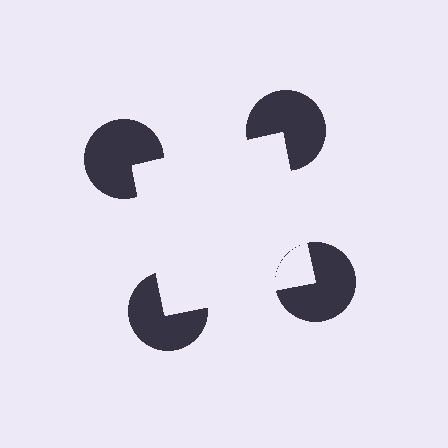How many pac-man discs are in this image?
There are 4 — one at each vertex of the illusory square.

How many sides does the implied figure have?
4 sides.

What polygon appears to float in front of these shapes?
An illusory square — its edges are inferred from the aligned wedge cuts in the pac-man discs, not physically drawn.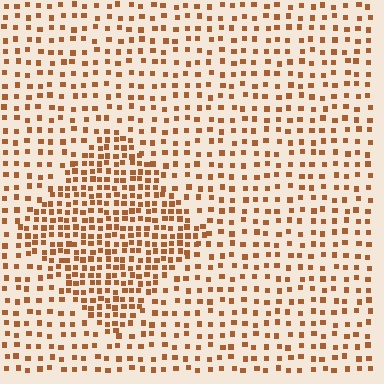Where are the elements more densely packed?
The elements are more densely packed inside the diamond boundary.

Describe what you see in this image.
The image contains small brown elements arranged at two different densities. A diamond-shaped region is visible where the elements are more densely packed than the surrounding area.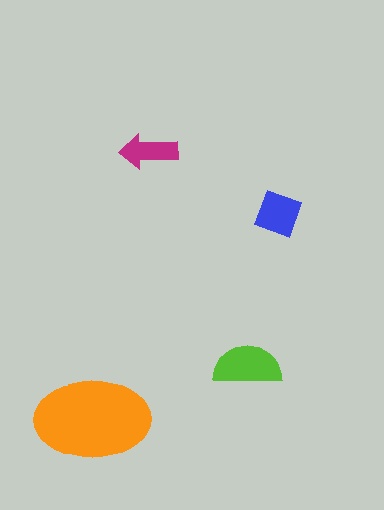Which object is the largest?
The orange ellipse.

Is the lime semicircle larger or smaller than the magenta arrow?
Larger.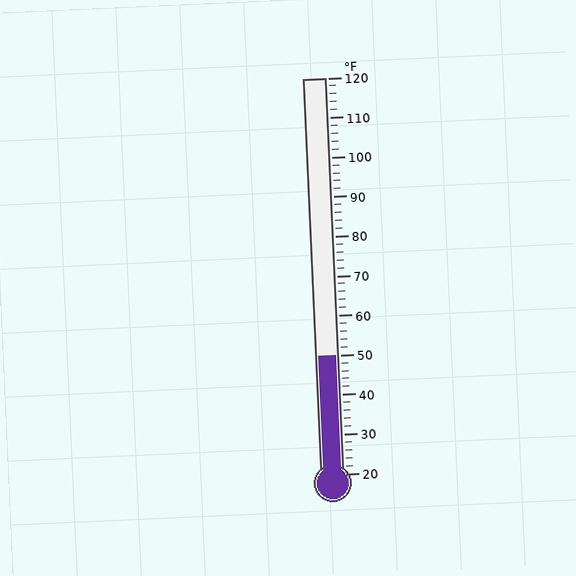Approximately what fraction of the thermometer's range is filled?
The thermometer is filled to approximately 30% of its range.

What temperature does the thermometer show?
The thermometer shows approximately 50°F.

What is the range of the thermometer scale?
The thermometer scale ranges from 20°F to 120°F.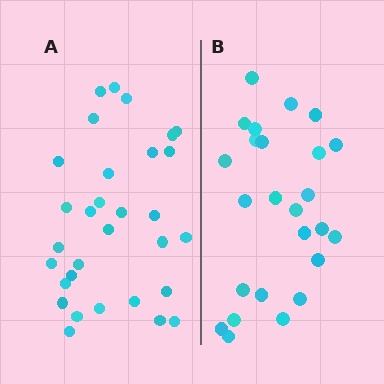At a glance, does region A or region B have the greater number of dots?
Region A (the left region) has more dots.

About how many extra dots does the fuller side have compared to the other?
Region A has about 6 more dots than region B.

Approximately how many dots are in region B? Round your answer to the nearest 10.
About 20 dots. (The exact count is 25, which rounds to 20.)